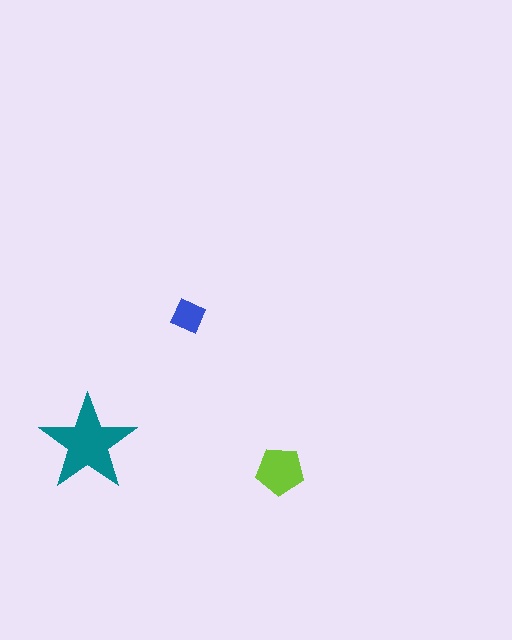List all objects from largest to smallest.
The teal star, the lime pentagon, the blue diamond.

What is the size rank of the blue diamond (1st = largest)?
3rd.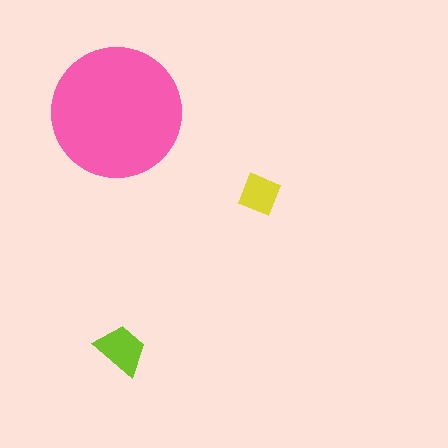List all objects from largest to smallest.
The pink circle, the lime trapezoid, the yellow square.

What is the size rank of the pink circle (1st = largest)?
1st.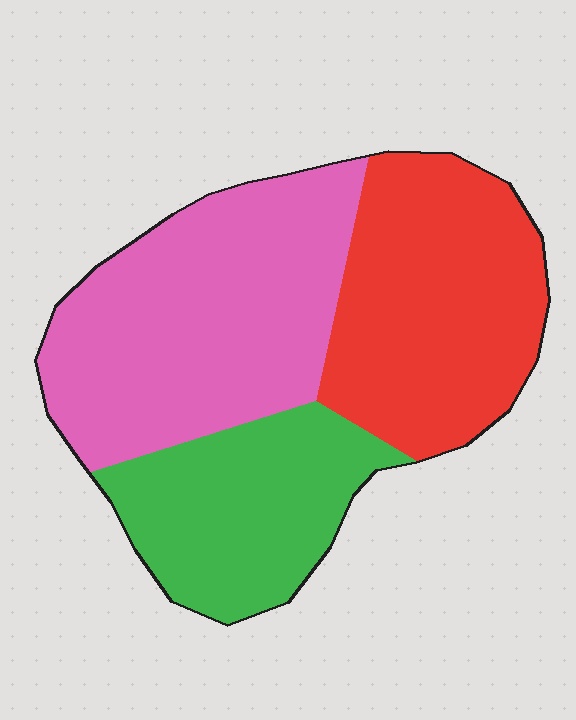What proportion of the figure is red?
Red takes up between a quarter and a half of the figure.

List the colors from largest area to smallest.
From largest to smallest: pink, red, green.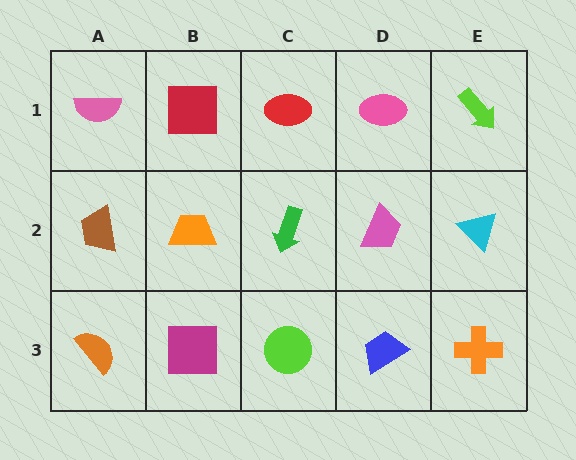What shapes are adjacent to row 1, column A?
A brown trapezoid (row 2, column A), a red square (row 1, column B).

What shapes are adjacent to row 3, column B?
An orange trapezoid (row 2, column B), an orange semicircle (row 3, column A), a lime circle (row 3, column C).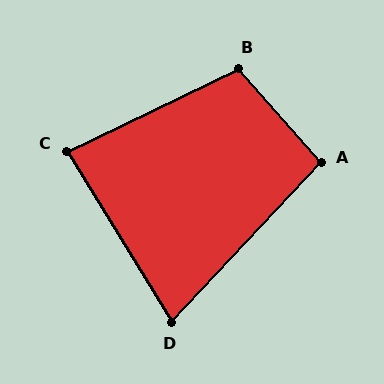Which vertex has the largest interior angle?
B, at approximately 105 degrees.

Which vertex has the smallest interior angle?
D, at approximately 75 degrees.